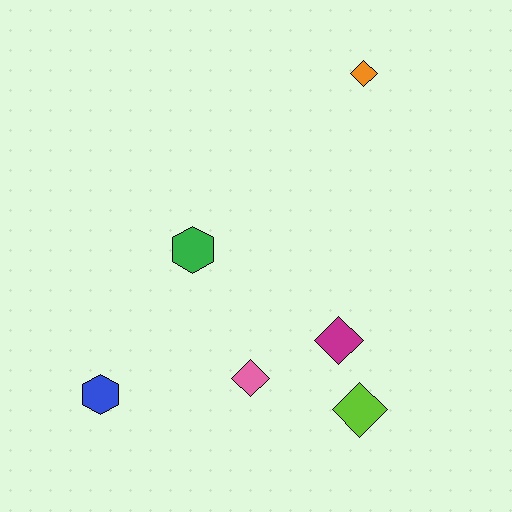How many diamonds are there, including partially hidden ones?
There are 4 diamonds.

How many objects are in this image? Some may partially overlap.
There are 6 objects.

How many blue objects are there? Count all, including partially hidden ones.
There is 1 blue object.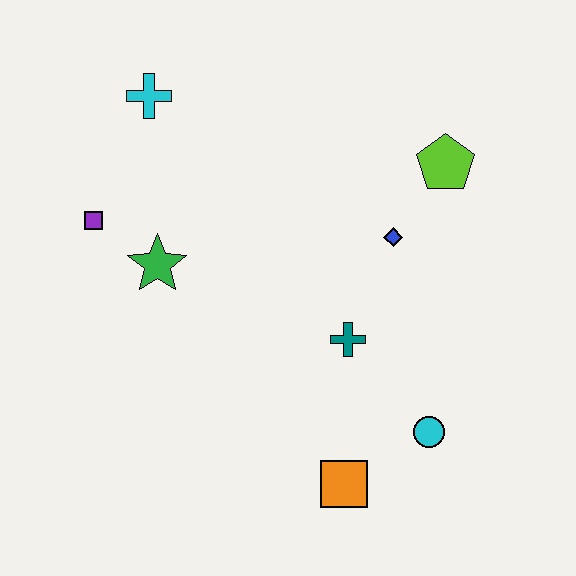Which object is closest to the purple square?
The green star is closest to the purple square.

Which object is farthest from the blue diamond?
The purple square is farthest from the blue diamond.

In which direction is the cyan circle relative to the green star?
The cyan circle is to the right of the green star.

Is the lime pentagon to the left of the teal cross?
No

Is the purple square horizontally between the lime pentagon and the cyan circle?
No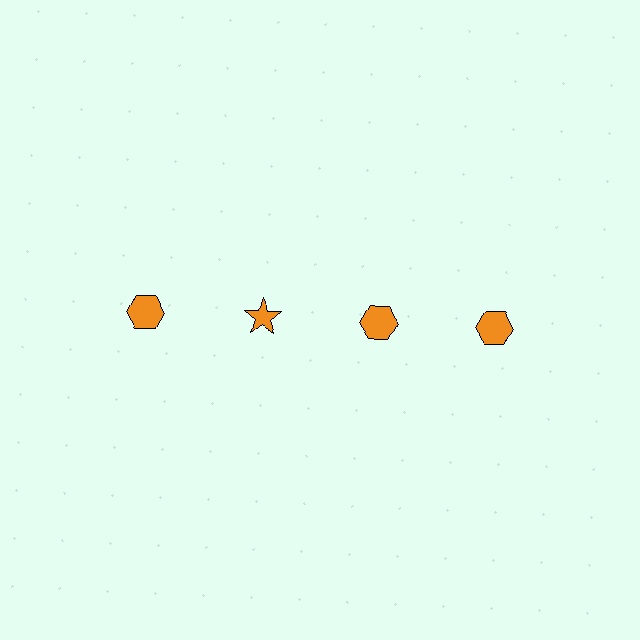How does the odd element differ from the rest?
It has a different shape: star instead of hexagon.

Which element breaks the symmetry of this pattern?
The orange star in the top row, second from left column breaks the symmetry. All other shapes are orange hexagons.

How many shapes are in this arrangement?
There are 4 shapes arranged in a grid pattern.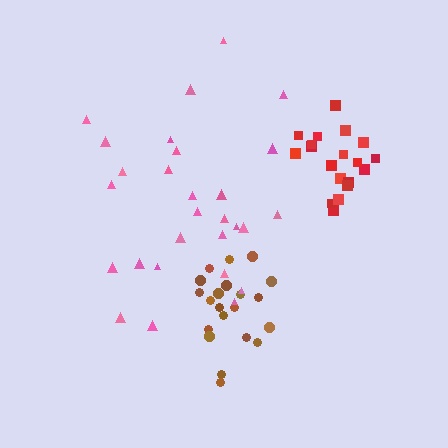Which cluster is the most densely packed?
Red.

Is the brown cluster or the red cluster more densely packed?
Red.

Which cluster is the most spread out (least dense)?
Pink.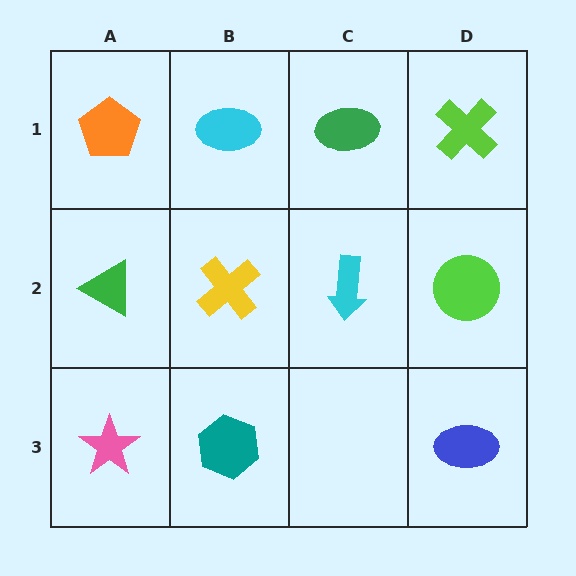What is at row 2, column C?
A cyan arrow.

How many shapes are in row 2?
4 shapes.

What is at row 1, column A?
An orange pentagon.